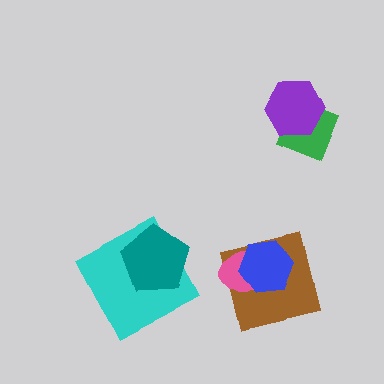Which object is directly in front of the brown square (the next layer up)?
The pink ellipse is directly in front of the brown square.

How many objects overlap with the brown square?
2 objects overlap with the brown square.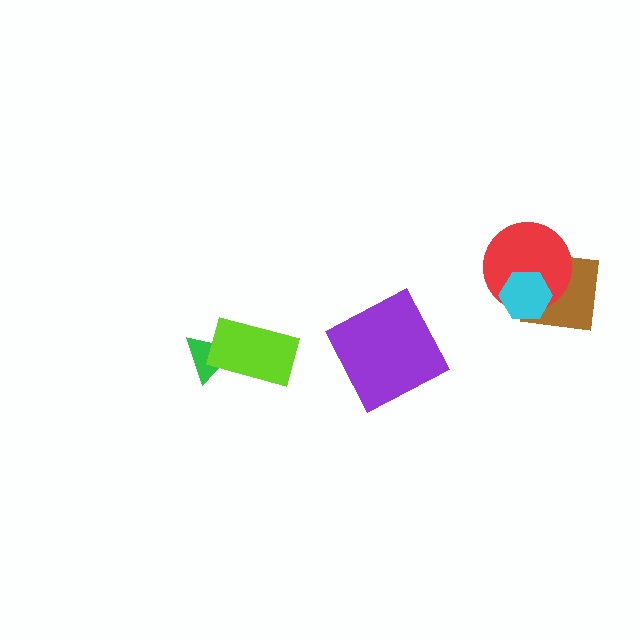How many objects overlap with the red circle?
2 objects overlap with the red circle.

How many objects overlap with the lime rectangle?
1 object overlaps with the lime rectangle.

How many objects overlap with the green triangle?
1 object overlaps with the green triangle.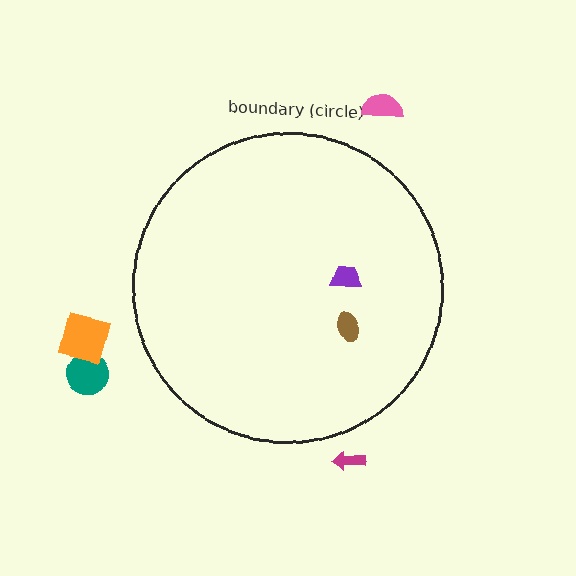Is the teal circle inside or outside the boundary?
Outside.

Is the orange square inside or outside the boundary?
Outside.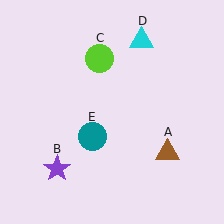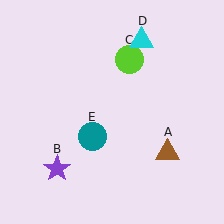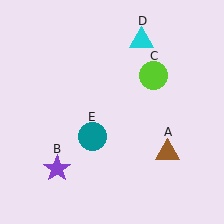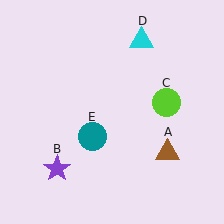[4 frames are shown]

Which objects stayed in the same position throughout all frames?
Brown triangle (object A) and purple star (object B) and cyan triangle (object D) and teal circle (object E) remained stationary.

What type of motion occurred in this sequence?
The lime circle (object C) rotated clockwise around the center of the scene.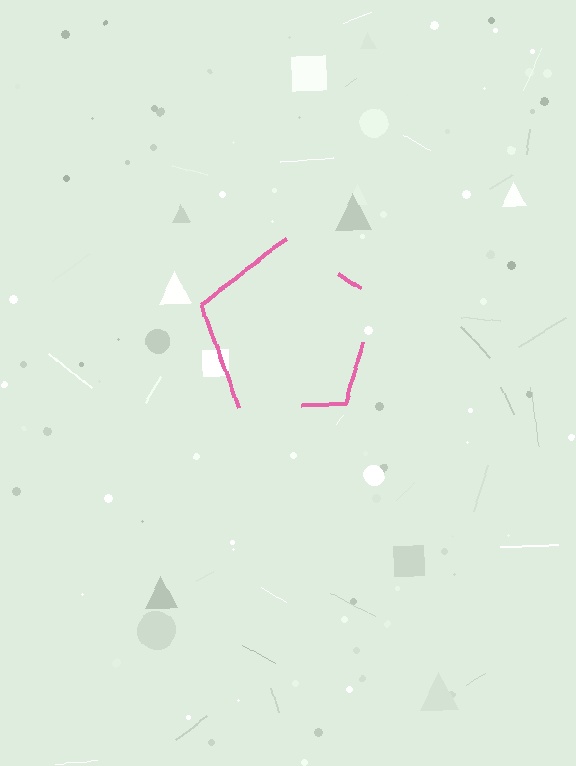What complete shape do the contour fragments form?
The contour fragments form a pentagon.